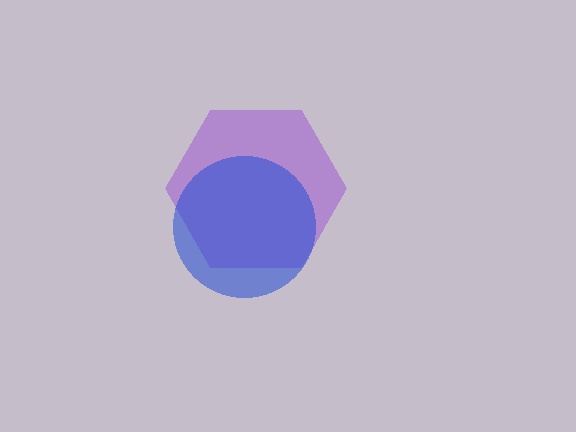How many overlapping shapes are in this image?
There are 2 overlapping shapes in the image.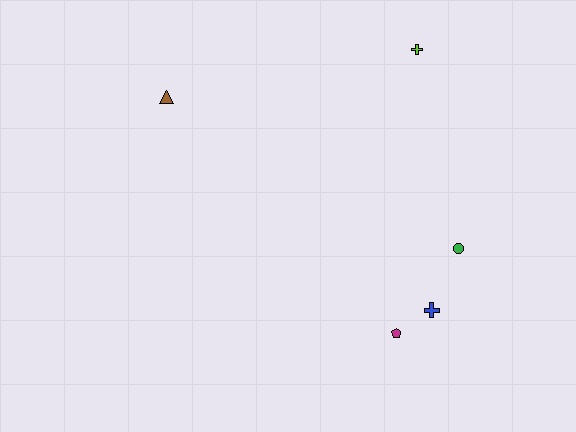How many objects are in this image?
There are 5 objects.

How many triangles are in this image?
There is 1 triangle.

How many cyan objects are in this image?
There are no cyan objects.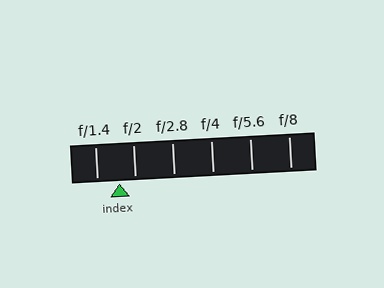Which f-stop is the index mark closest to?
The index mark is closest to f/2.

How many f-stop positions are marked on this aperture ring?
There are 6 f-stop positions marked.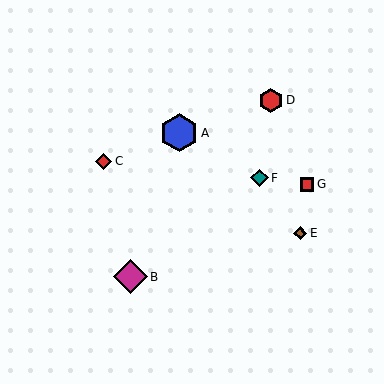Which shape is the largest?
The blue hexagon (labeled A) is the largest.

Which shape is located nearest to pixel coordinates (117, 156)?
The red diamond (labeled C) at (104, 161) is nearest to that location.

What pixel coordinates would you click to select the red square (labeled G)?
Click at (307, 184) to select the red square G.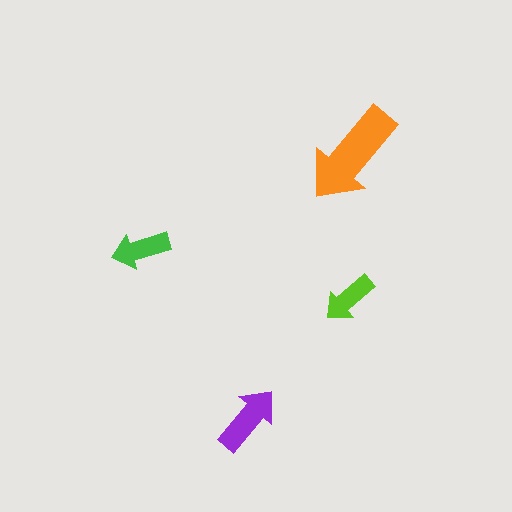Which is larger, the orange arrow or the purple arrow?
The orange one.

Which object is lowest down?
The purple arrow is bottommost.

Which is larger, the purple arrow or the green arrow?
The purple one.